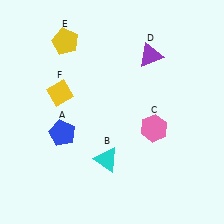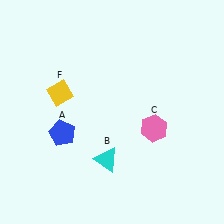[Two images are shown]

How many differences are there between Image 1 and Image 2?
There are 2 differences between the two images.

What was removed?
The purple triangle (D), the yellow pentagon (E) were removed in Image 2.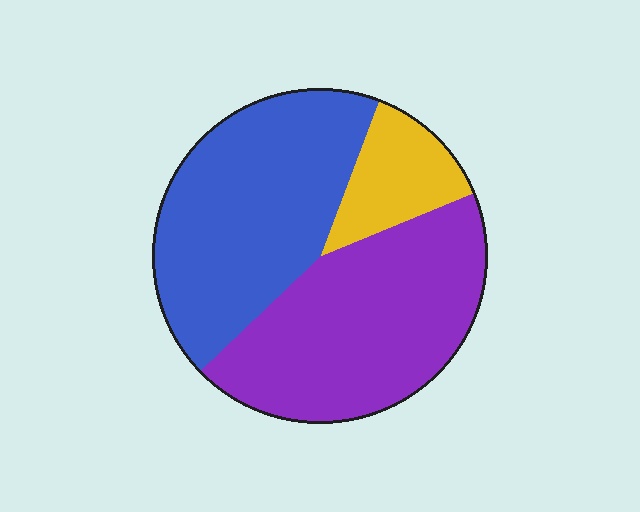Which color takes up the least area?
Yellow, at roughly 15%.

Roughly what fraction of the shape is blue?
Blue covers 43% of the shape.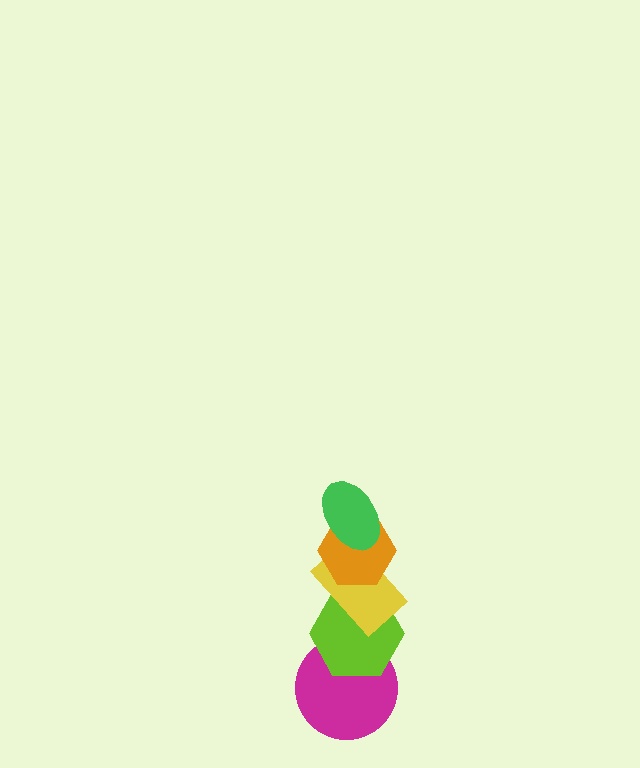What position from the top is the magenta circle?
The magenta circle is 5th from the top.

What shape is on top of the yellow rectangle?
The orange hexagon is on top of the yellow rectangle.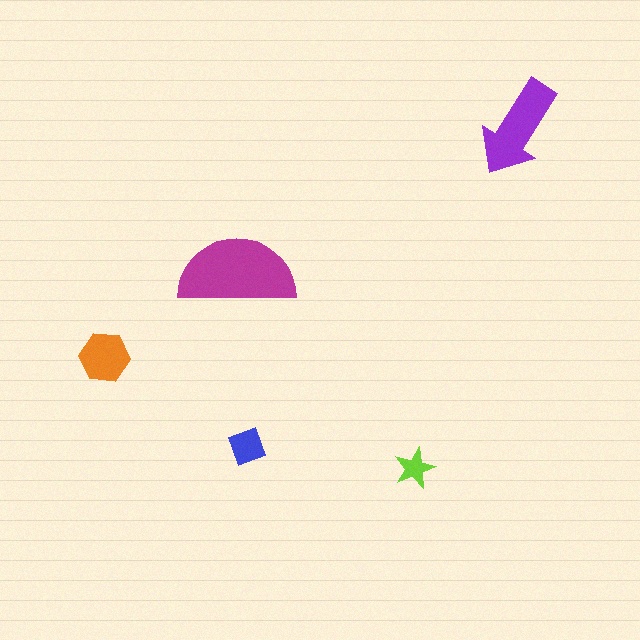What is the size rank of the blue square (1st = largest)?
4th.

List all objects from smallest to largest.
The lime star, the blue square, the orange hexagon, the purple arrow, the magenta semicircle.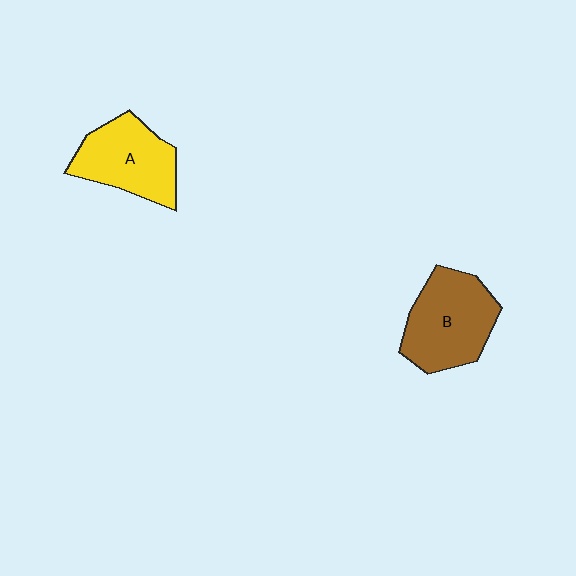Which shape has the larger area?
Shape B (brown).